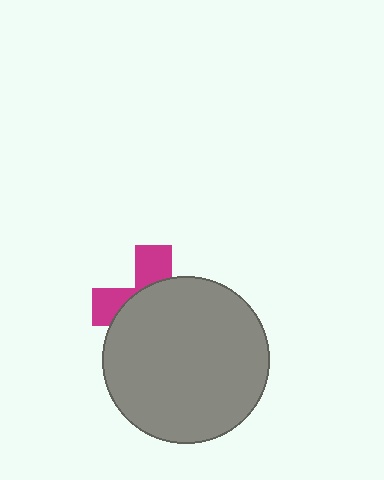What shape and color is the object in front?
The object in front is a gray circle.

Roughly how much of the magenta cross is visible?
A small part of it is visible (roughly 33%).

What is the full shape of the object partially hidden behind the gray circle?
The partially hidden object is a magenta cross.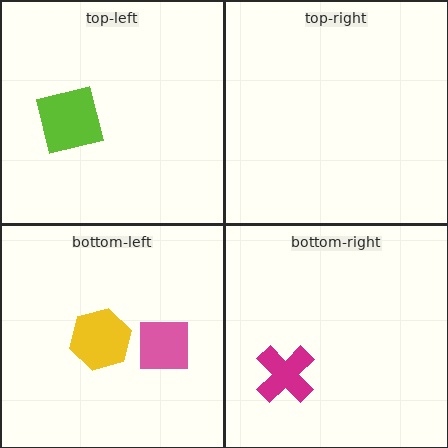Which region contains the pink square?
The bottom-left region.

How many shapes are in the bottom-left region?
2.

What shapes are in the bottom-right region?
The magenta cross.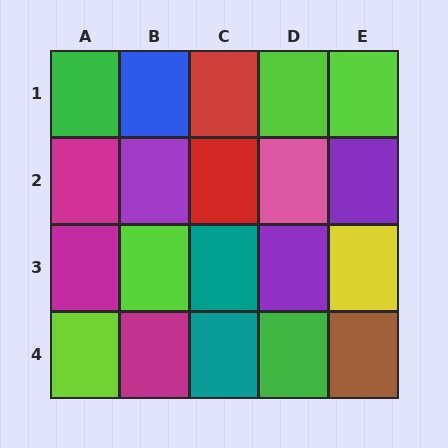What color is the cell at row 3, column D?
Purple.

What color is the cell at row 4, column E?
Brown.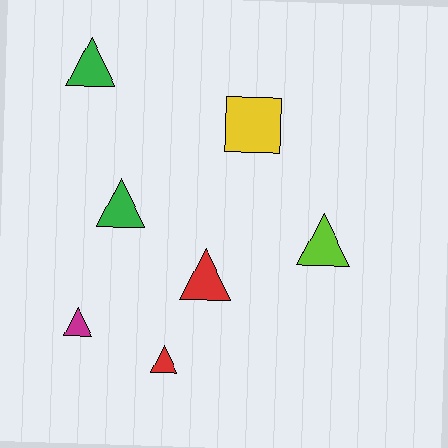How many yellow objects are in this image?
There is 1 yellow object.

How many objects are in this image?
There are 7 objects.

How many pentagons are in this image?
There are no pentagons.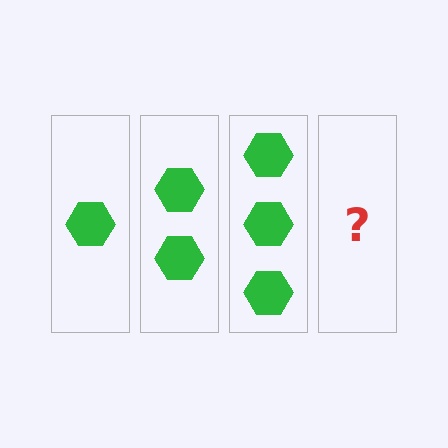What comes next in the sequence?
The next element should be 4 hexagons.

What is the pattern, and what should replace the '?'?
The pattern is that each step adds one more hexagon. The '?' should be 4 hexagons.